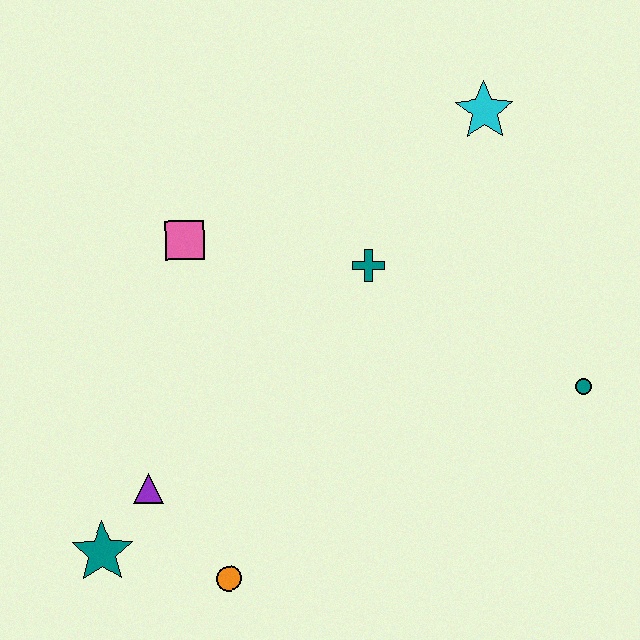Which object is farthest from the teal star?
The cyan star is farthest from the teal star.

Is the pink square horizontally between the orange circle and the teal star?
Yes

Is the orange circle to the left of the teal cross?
Yes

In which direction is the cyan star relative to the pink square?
The cyan star is to the right of the pink square.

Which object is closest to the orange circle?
The purple triangle is closest to the orange circle.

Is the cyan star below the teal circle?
No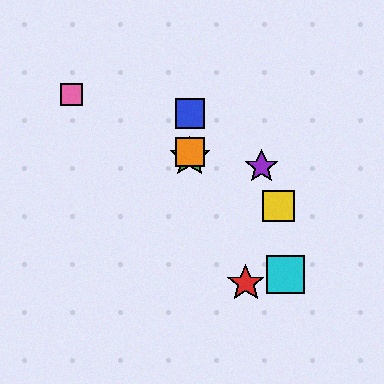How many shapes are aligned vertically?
3 shapes (the blue square, the green star, the orange square) are aligned vertically.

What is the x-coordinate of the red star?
The red star is at x≈246.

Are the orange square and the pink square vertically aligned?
No, the orange square is at x≈190 and the pink square is at x≈72.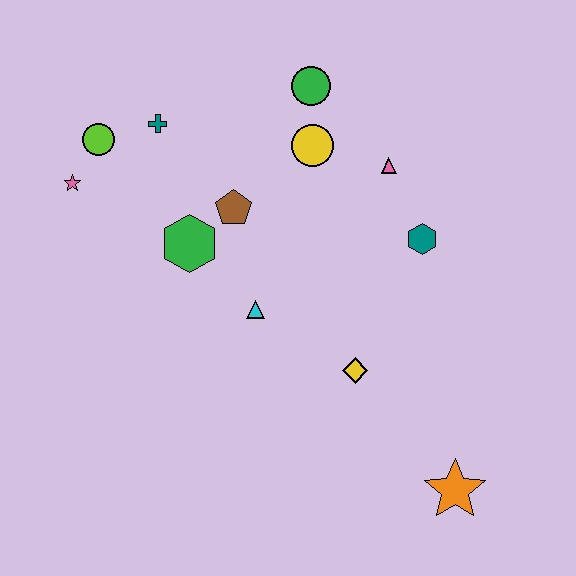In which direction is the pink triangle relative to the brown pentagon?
The pink triangle is to the right of the brown pentagon.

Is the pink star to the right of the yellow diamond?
No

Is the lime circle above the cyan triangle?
Yes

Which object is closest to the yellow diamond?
The cyan triangle is closest to the yellow diamond.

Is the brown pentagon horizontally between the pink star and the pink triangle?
Yes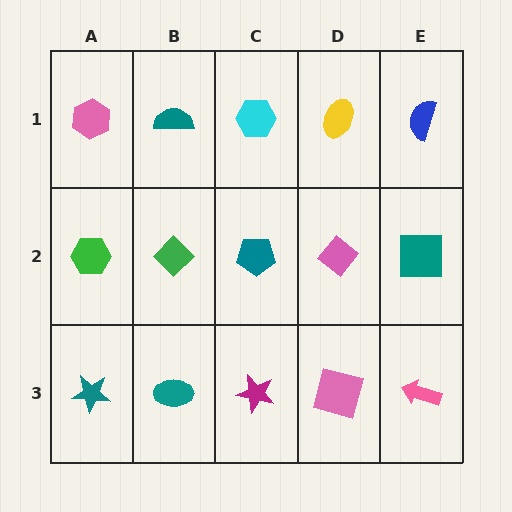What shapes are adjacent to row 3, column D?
A pink diamond (row 2, column D), a magenta star (row 3, column C), a pink arrow (row 3, column E).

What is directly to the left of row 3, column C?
A teal ellipse.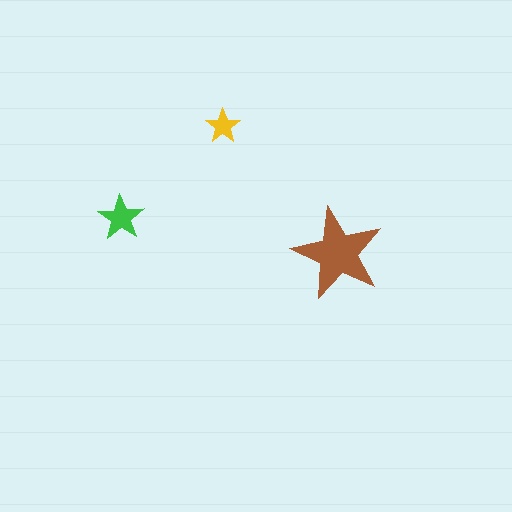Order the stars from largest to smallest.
the brown one, the green one, the yellow one.